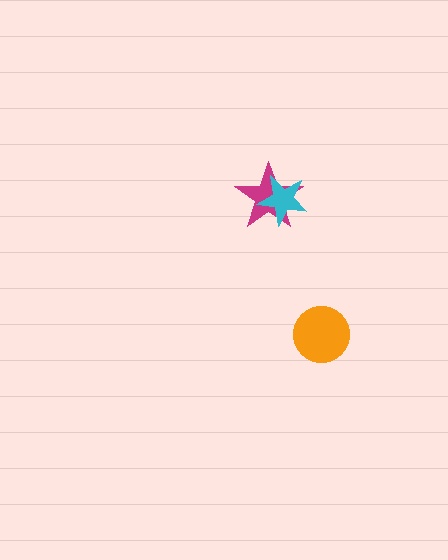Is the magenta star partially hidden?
Yes, it is partially covered by another shape.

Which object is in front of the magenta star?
The cyan star is in front of the magenta star.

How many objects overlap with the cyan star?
1 object overlaps with the cyan star.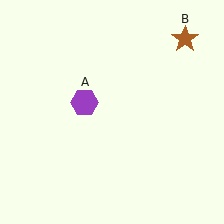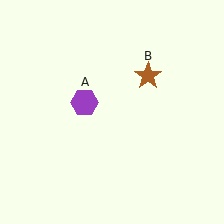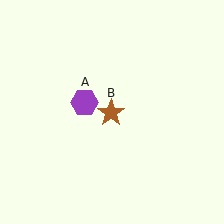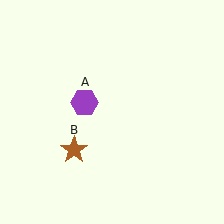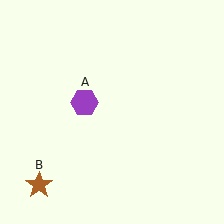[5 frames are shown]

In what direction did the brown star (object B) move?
The brown star (object B) moved down and to the left.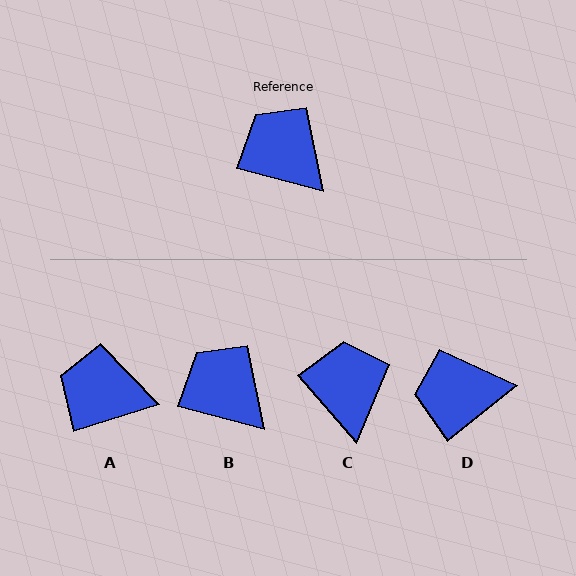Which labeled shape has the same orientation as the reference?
B.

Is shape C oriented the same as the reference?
No, it is off by about 34 degrees.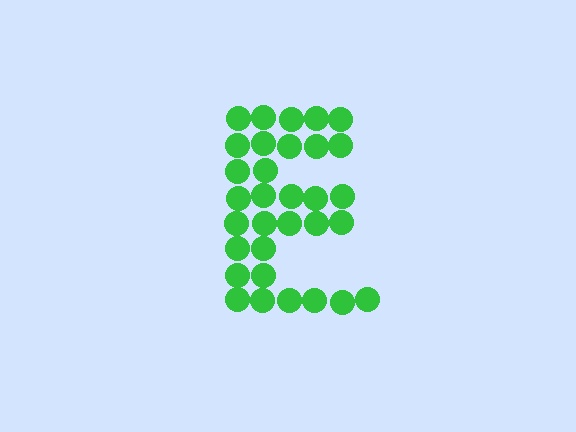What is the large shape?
The large shape is the letter E.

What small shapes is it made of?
It is made of small circles.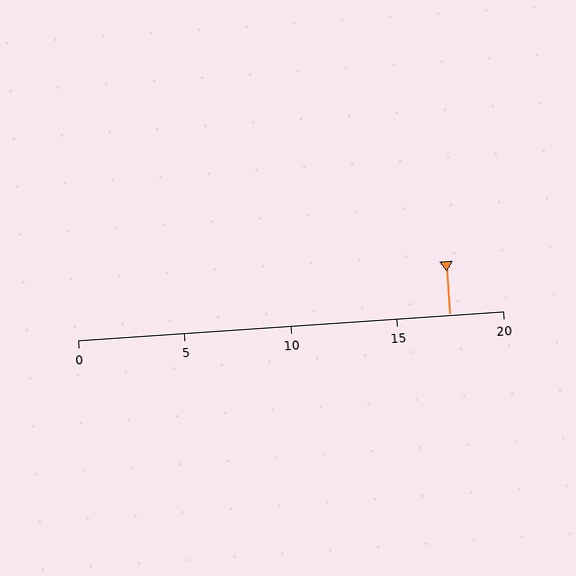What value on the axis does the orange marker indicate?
The marker indicates approximately 17.5.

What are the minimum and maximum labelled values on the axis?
The axis runs from 0 to 20.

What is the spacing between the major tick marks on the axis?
The major ticks are spaced 5 apart.